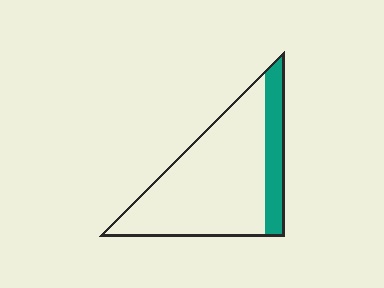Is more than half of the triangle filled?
No.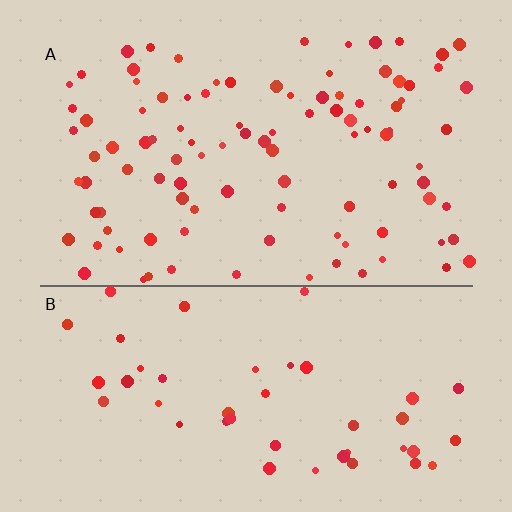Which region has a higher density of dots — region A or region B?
A (the top).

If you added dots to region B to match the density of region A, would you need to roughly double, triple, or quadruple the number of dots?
Approximately double.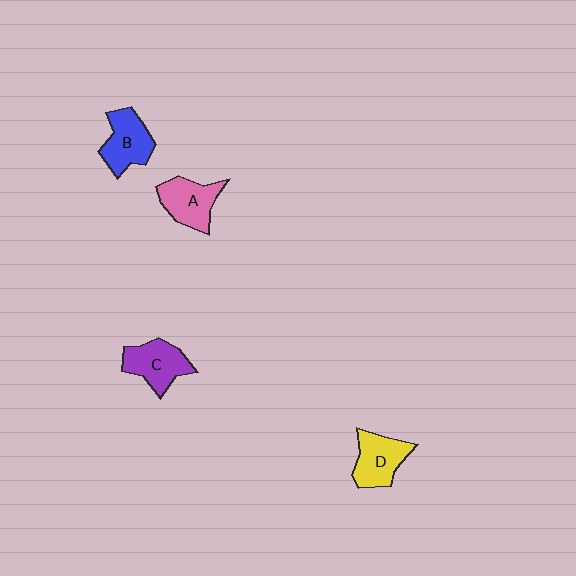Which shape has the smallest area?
Shape A (pink).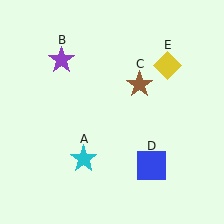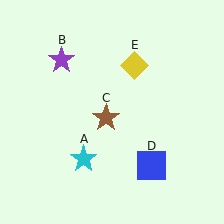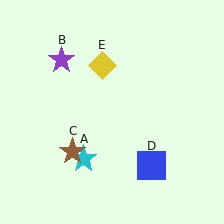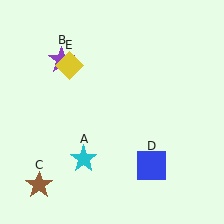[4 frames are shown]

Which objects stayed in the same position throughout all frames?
Cyan star (object A) and purple star (object B) and blue square (object D) remained stationary.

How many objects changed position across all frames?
2 objects changed position: brown star (object C), yellow diamond (object E).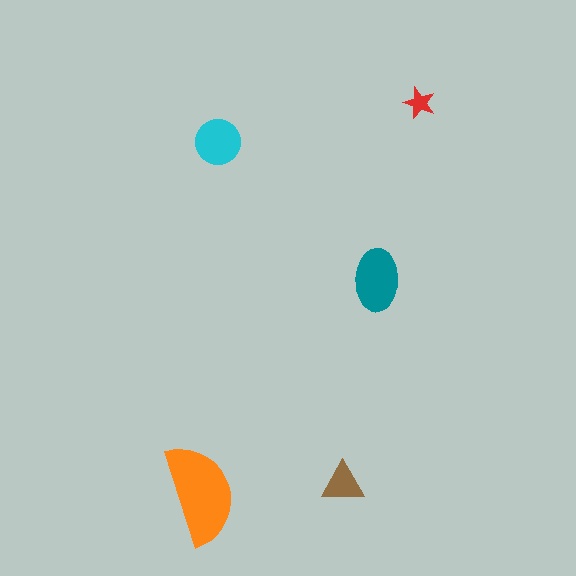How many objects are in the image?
There are 5 objects in the image.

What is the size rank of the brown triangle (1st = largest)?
4th.